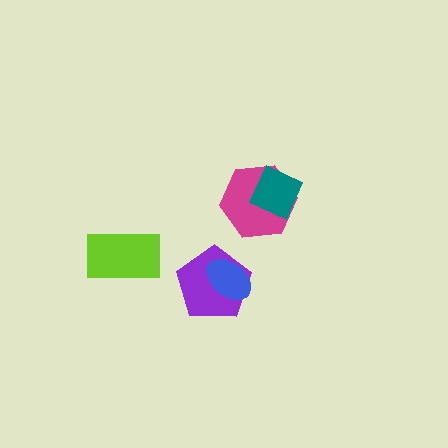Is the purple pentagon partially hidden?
Yes, it is partially covered by another shape.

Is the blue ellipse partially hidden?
No, no other shape covers it.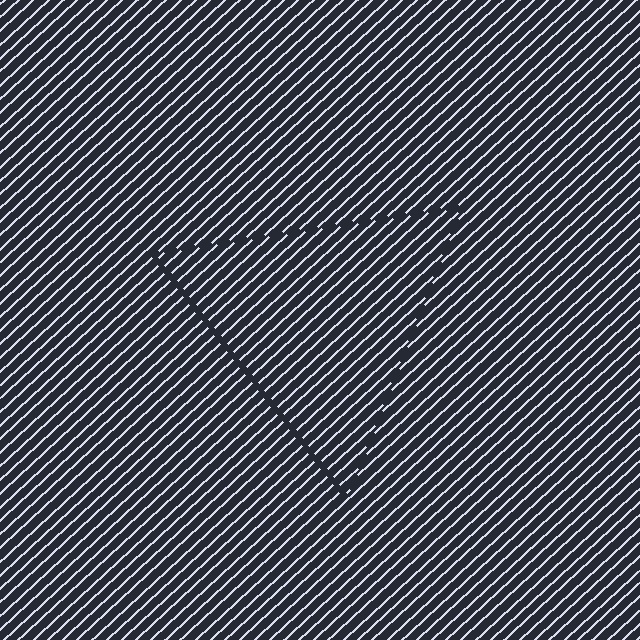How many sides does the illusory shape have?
3 sides — the line-ends trace a triangle.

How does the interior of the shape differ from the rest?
The interior of the shape contains the same grating, shifted by half a period — the contour is defined by the phase discontinuity where line-ends from the inner and outer gratings abut.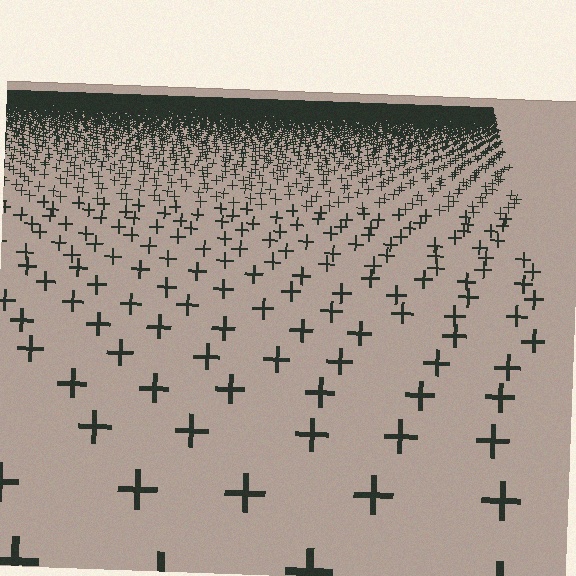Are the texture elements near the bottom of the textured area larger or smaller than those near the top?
Larger. Near the bottom, elements are closer to the viewer and appear at a bigger on-screen size.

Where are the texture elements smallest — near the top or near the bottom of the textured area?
Near the top.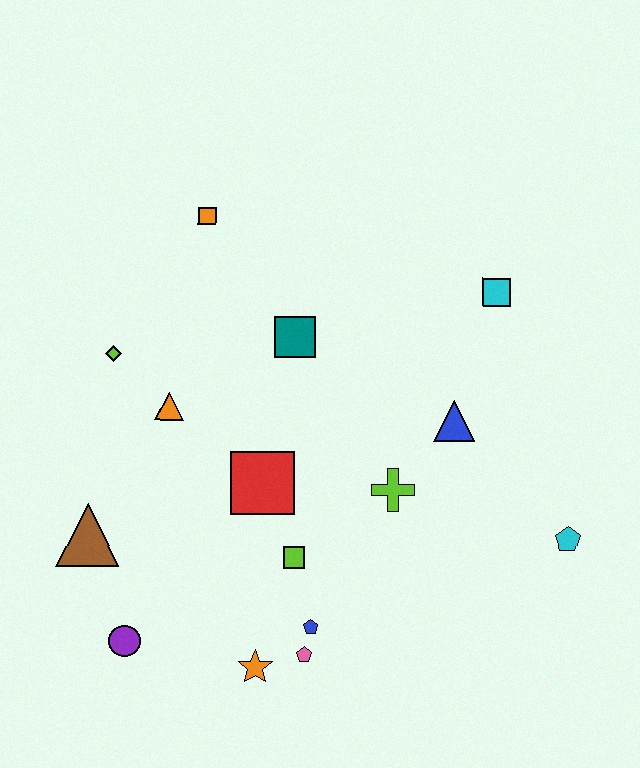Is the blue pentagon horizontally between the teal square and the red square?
No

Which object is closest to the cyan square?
The blue triangle is closest to the cyan square.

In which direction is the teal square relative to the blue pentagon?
The teal square is above the blue pentagon.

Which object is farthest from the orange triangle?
The cyan pentagon is farthest from the orange triangle.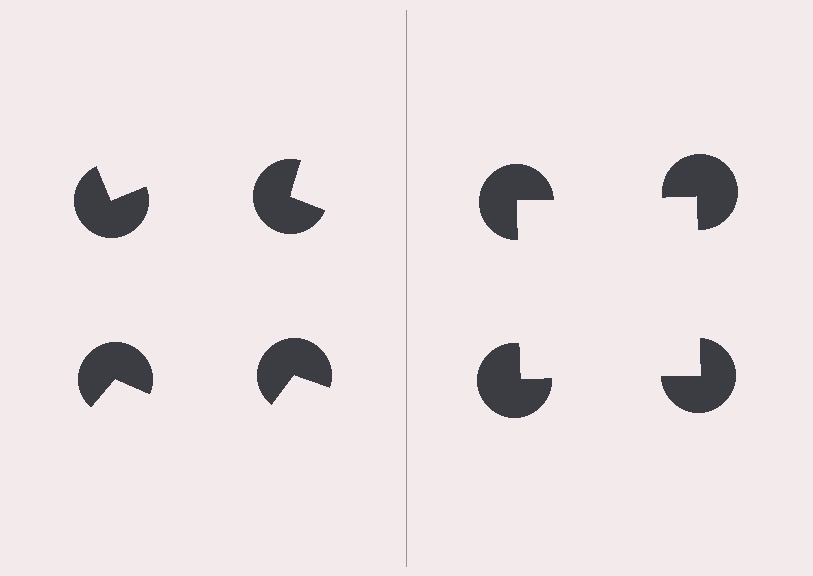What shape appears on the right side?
An illusory square.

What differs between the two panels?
The pac-man discs are positioned identically on both sides; only the wedge orientations differ. On the right they align to a square; on the left they are misaligned.